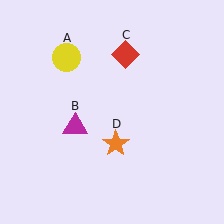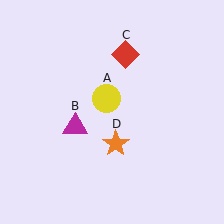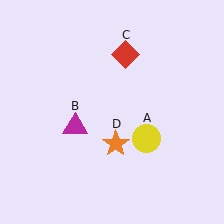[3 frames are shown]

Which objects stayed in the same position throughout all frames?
Magenta triangle (object B) and red diamond (object C) and orange star (object D) remained stationary.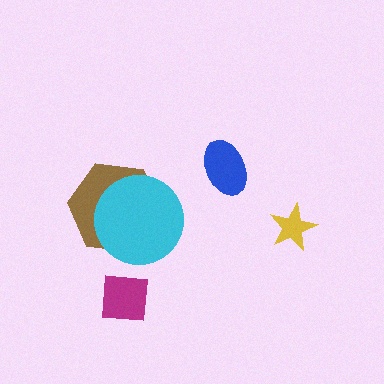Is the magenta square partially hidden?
No, no other shape covers it.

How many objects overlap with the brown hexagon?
1 object overlaps with the brown hexagon.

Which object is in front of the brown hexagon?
The cyan circle is in front of the brown hexagon.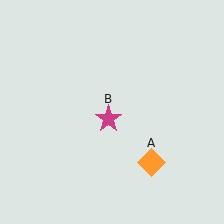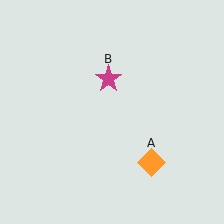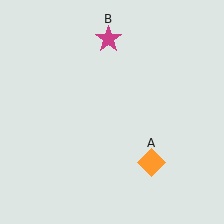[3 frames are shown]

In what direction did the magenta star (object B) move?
The magenta star (object B) moved up.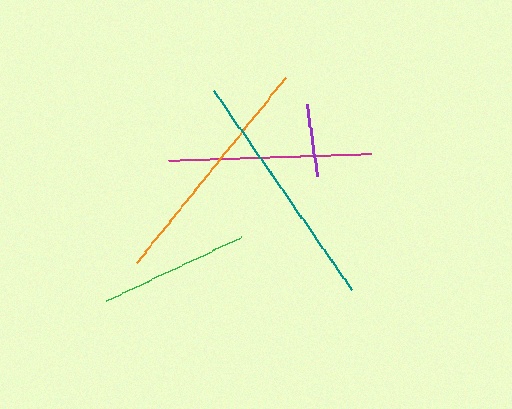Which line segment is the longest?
The teal line is the longest at approximately 241 pixels.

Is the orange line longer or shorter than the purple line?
The orange line is longer than the purple line.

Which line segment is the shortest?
The purple line is the shortest at approximately 73 pixels.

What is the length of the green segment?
The green segment is approximately 149 pixels long.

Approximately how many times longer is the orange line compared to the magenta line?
The orange line is approximately 1.2 times the length of the magenta line.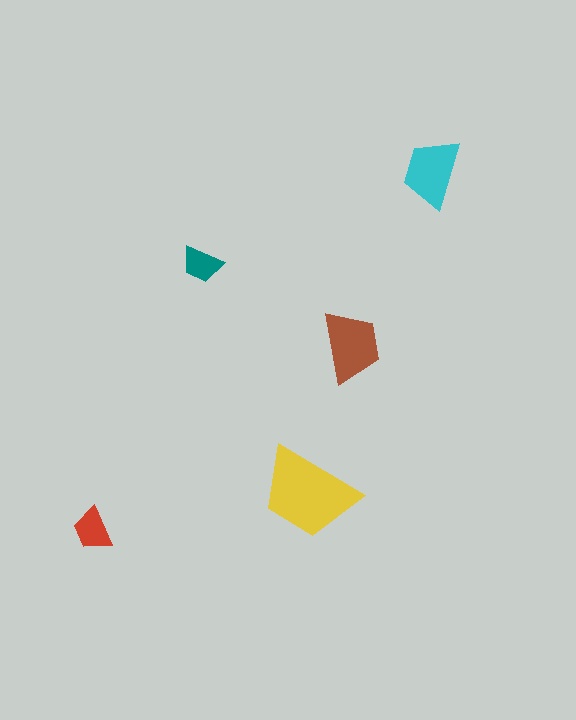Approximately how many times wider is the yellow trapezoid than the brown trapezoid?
About 1.5 times wider.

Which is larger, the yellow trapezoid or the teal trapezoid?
The yellow one.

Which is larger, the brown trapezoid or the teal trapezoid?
The brown one.